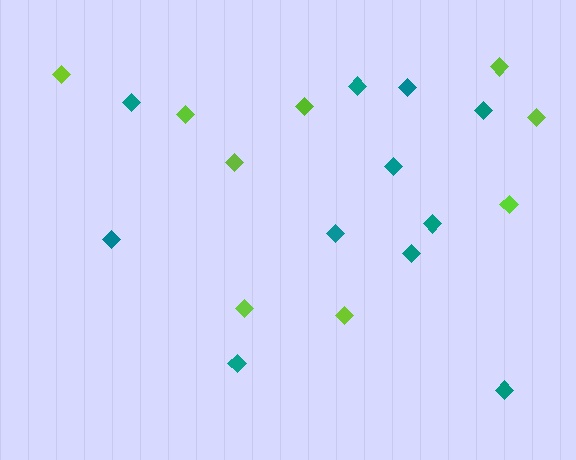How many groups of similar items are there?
There are 2 groups: one group of teal diamonds (11) and one group of lime diamonds (9).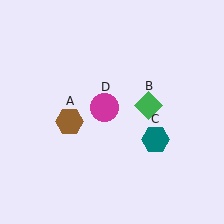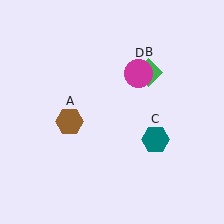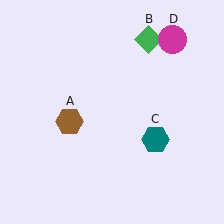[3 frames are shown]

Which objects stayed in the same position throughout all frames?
Brown hexagon (object A) and teal hexagon (object C) remained stationary.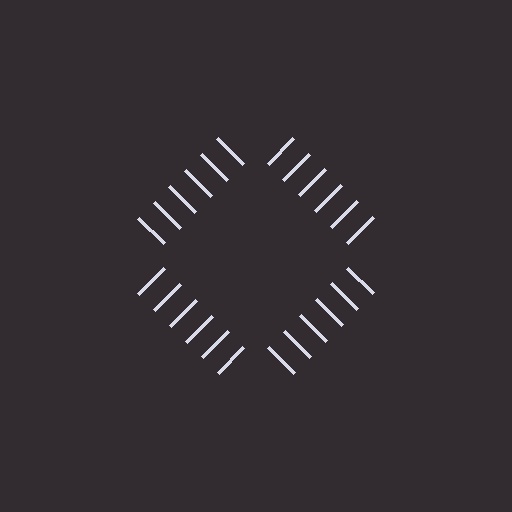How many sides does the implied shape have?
4 sides — the line-ends trace a square.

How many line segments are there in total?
24 — 6 along each of the 4 edges.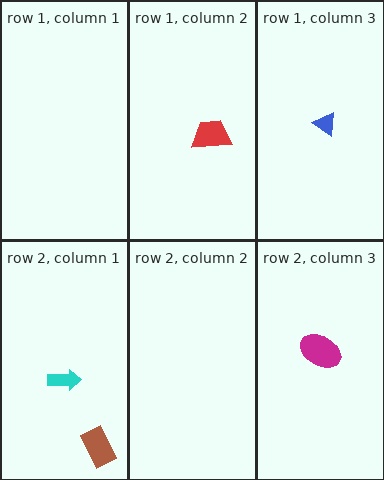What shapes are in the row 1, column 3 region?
The blue triangle.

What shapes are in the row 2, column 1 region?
The brown rectangle, the cyan arrow.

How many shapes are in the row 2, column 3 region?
1.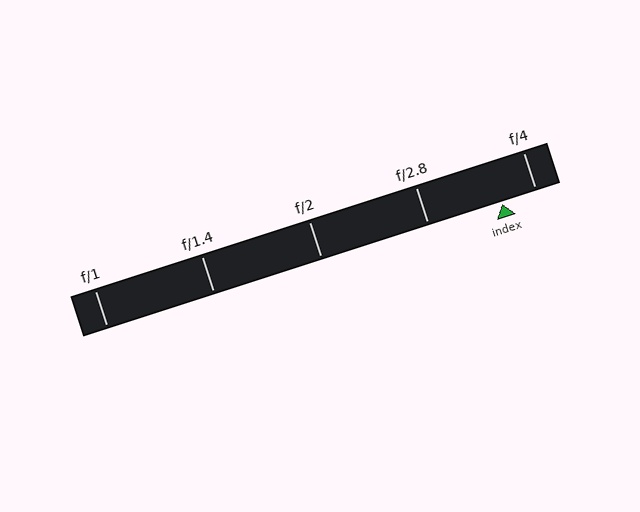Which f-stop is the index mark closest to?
The index mark is closest to f/4.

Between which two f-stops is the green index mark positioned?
The index mark is between f/2.8 and f/4.